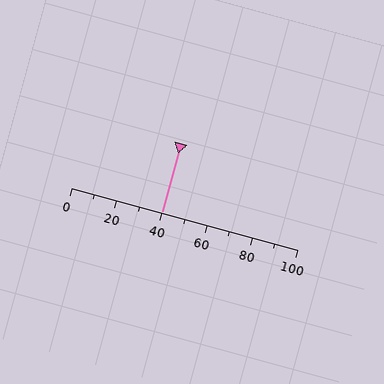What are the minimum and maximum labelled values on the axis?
The axis runs from 0 to 100.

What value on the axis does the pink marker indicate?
The marker indicates approximately 40.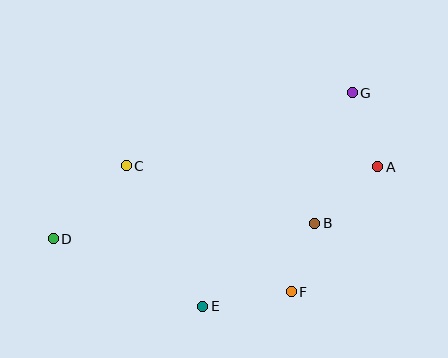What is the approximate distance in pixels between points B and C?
The distance between B and C is approximately 197 pixels.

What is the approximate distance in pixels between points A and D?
The distance between A and D is approximately 332 pixels.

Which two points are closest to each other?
Points B and F are closest to each other.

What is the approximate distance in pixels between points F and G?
The distance between F and G is approximately 208 pixels.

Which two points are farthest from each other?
Points D and G are farthest from each other.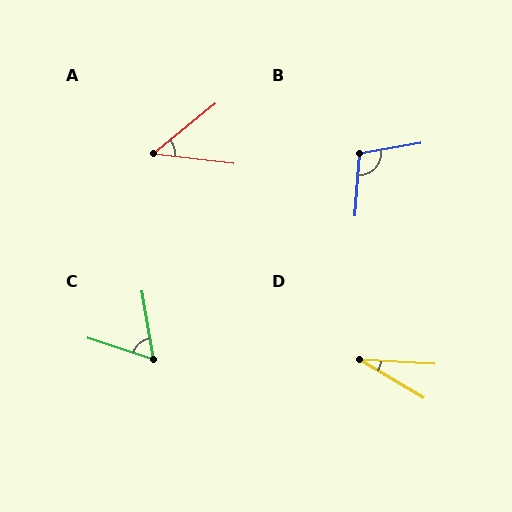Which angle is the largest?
B, at approximately 104 degrees.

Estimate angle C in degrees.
Approximately 62 degrees.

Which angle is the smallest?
D, at approximately 28 degrees.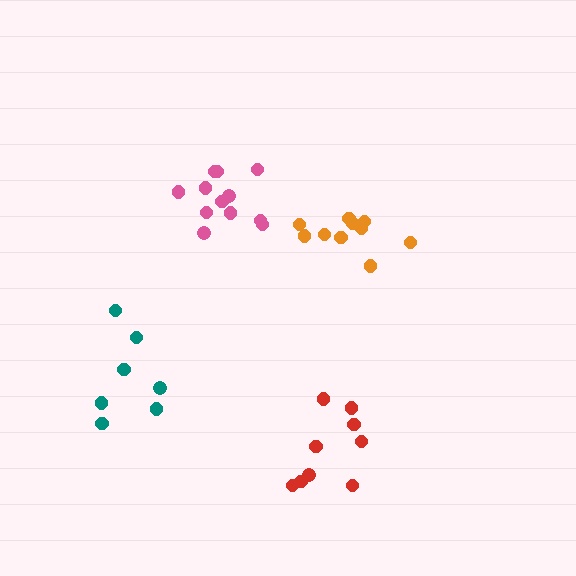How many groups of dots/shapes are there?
There are 4 groups.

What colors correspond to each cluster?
The clusters are colored: pink, teal, orange, red.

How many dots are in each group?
Group 1: 12 dots, Group 2: 7 dots, Group 3: 10 dots, Group 4: 9 dots (38 total).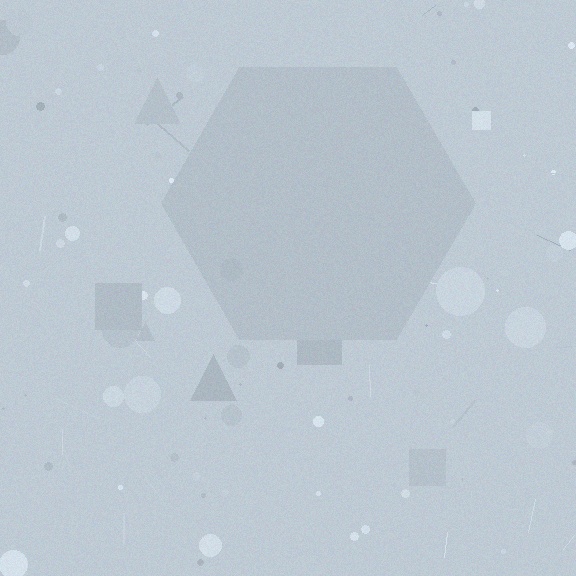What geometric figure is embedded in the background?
A hexagon is embedded in the background.